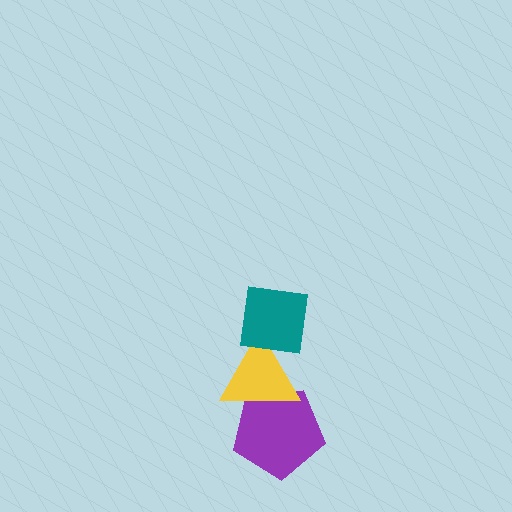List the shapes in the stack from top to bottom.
From top to bottom: the teal square, the yellow triangle, the purple pentagon.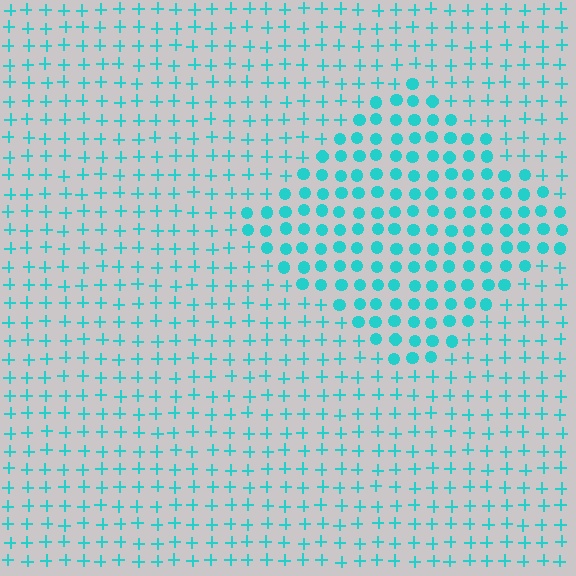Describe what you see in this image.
The image is filled with small cyan elements arranged in a uniform grid. A diamond-shaped region contains circles, while the surrounding area contains plus signs. The boundary is defined purely by the change in element shape.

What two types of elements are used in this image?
The image uses circles inside the diamond region and plus signs outside it.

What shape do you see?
I see a diamond.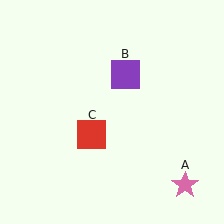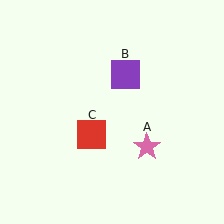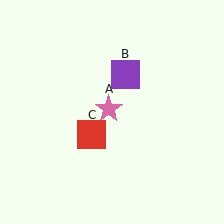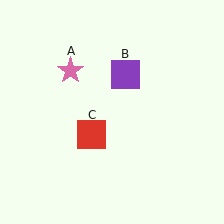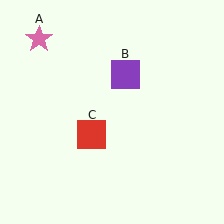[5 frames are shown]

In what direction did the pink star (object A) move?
The pink star (object A) moved up and to the left.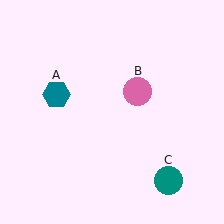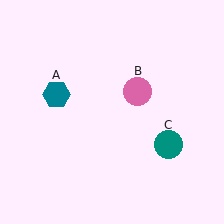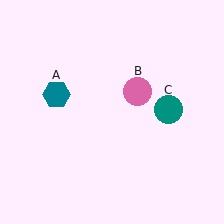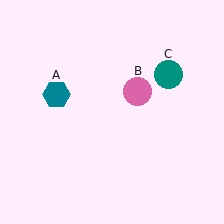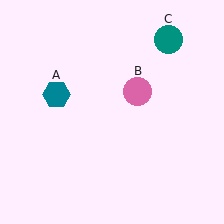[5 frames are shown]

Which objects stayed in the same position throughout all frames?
Teal hexagon (object A) and pink circle (object B) remained stationary.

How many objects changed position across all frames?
1 object changed position: teal circle (object C).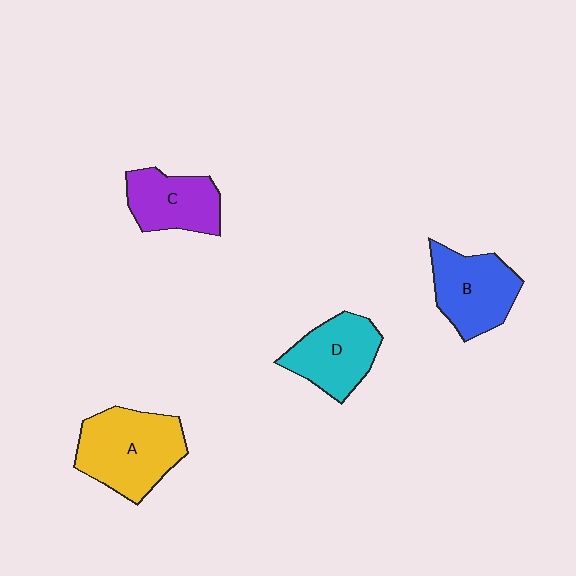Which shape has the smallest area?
Shape C (purple).